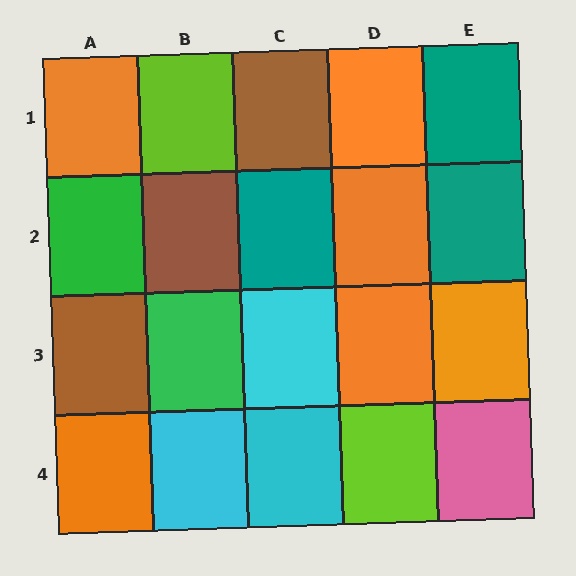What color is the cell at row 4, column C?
Cyan.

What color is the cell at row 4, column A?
Orange.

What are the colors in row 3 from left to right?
Brown, green, cyan, orange, orange.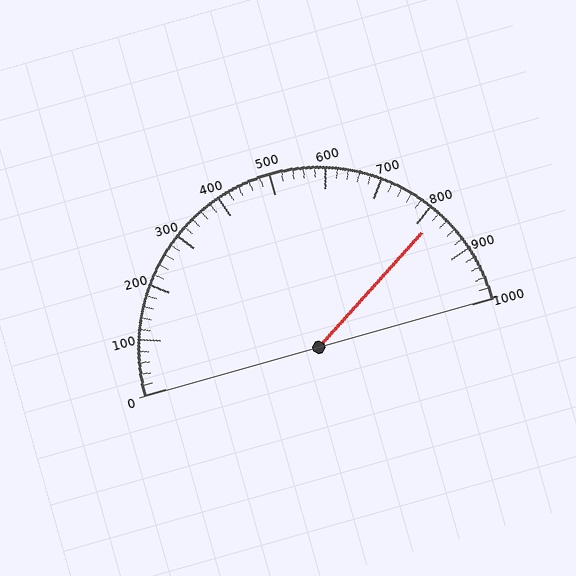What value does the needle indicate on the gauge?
The needle indicates approximately 820.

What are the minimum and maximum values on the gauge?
The gauge ranges from 0 to 1000.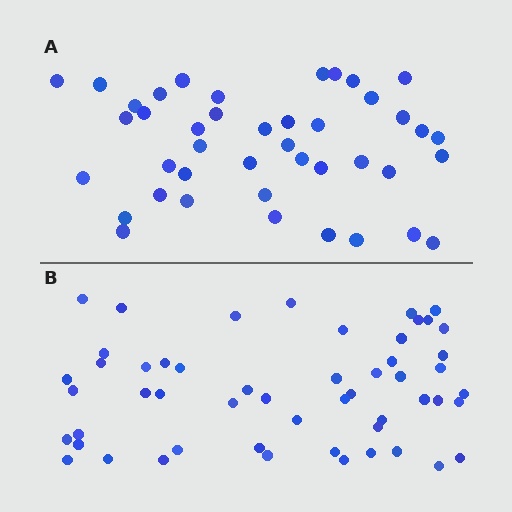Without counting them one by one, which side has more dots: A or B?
Region B (the bottom region) has more dots.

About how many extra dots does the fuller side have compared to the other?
Region B has roughly 12 or so more dots than region A.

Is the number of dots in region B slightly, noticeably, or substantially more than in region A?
Region B has noticeably more, but not dramatically so. The ratio is roughly 1.3 to 1.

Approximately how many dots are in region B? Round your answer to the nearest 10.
About 50 dots. (The exact count is 53, which rounds to 50.)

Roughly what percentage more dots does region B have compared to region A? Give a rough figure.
About 25% more.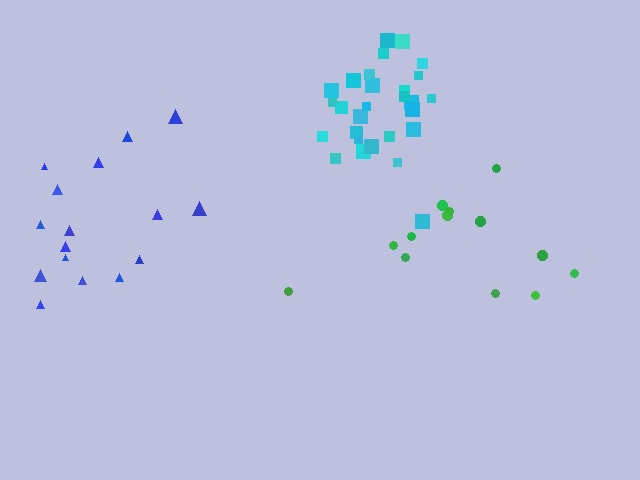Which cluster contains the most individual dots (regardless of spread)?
Cyan (28).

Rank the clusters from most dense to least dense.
cyan, blue, green.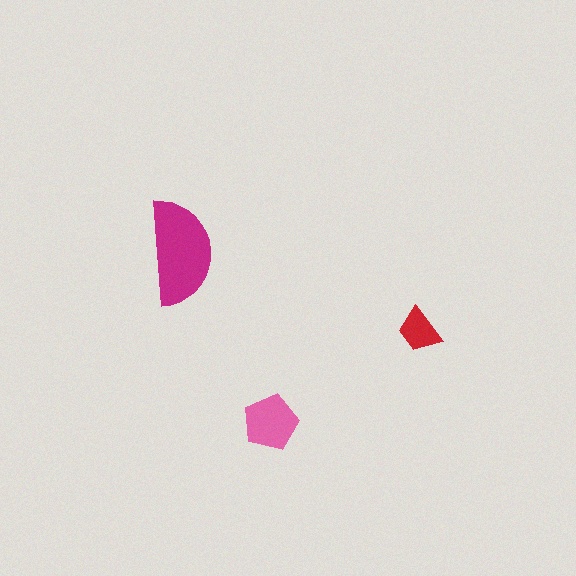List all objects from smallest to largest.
The red trapezoid, the pink pentagon, the magenta semicircle.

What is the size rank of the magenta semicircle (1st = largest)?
1st.